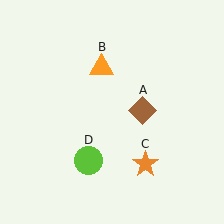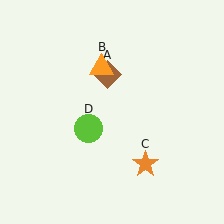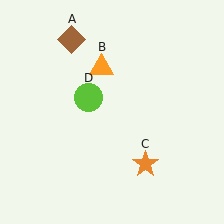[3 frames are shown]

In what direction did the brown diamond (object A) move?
The brown diamond (object A) moved up and to the left.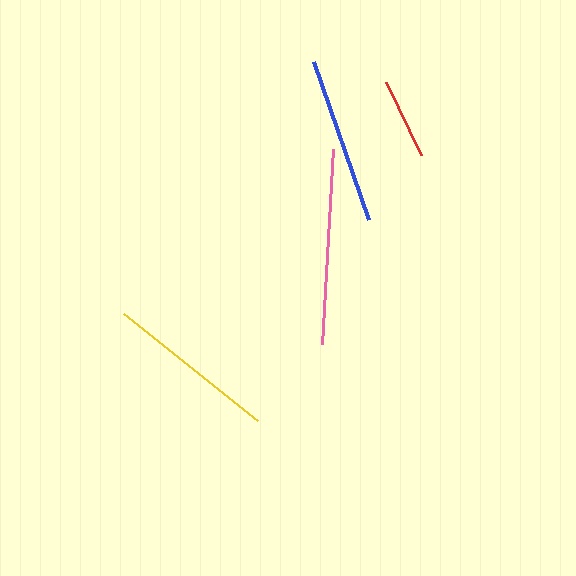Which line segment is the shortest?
The red line is the shortest at approximately 81 pixels.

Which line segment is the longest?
The pink line is the longest at approximately 196 pixels.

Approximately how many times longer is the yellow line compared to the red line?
The yellow line is approximately 2.1 times the length of the red line.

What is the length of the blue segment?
The blue segment is approximately 168 pixels long.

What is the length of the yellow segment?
The yellow segment is approximately 172 pixels long.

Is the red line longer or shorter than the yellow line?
The yellow line is longer than the red line.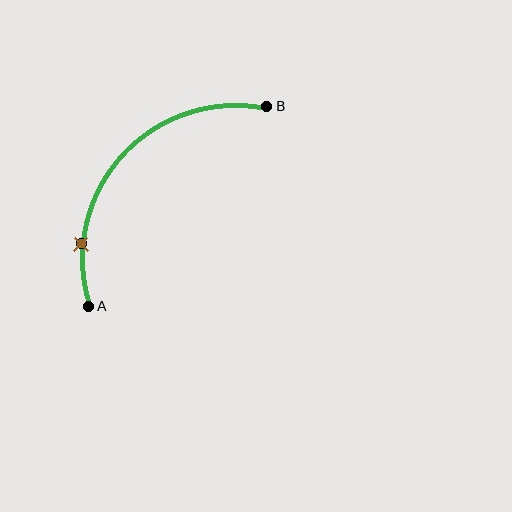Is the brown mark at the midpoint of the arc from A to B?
No. The brown mark lies on the arc but is closer to endpoint A. The arc midpoint would be at the point on the curve equidistant along the arc from both A and B.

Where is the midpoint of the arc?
The arc midpoint is the point on the curve farthest from the straight line joining A and B. It sits above and to the left of that line.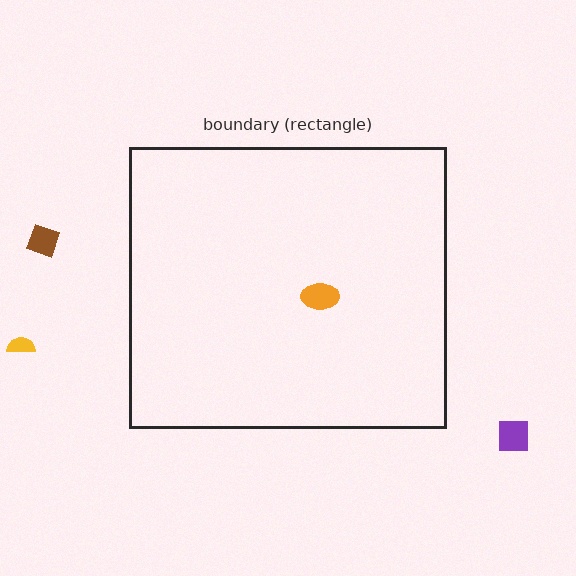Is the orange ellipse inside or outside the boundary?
Inside.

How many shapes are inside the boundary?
1 inside, 3 outside.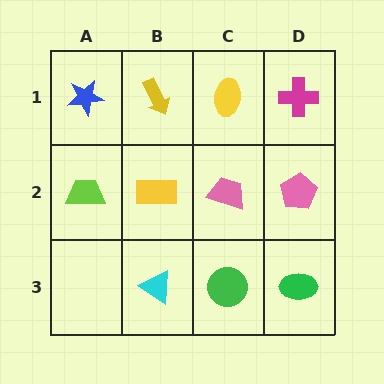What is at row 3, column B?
A cyan triangle.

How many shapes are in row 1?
4 shapes.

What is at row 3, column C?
A green circle.